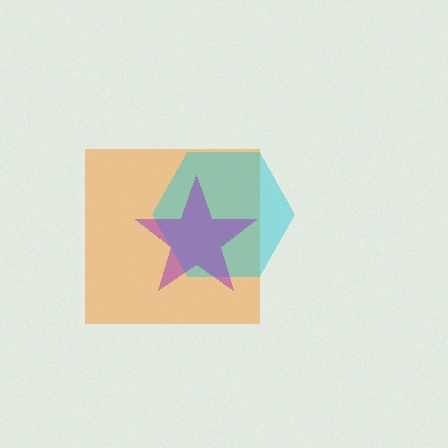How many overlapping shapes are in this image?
There are 3 overlapping shapes in the image.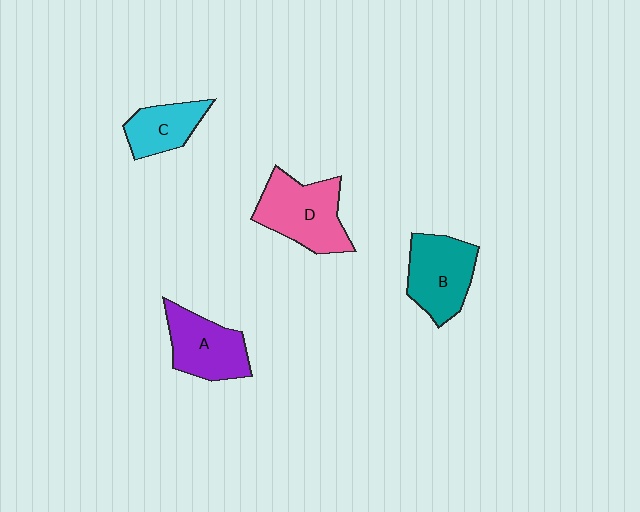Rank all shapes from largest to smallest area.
From largest to smallest: D (pink), B (teal), A (purple), C (cyan).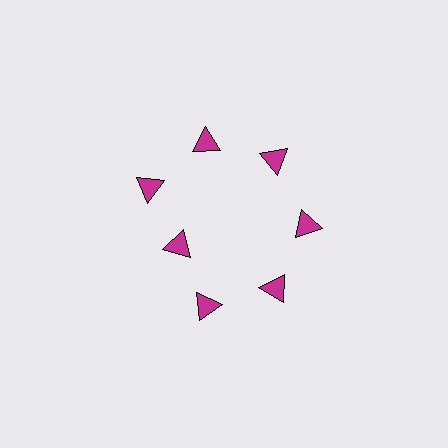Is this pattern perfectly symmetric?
No. The 7 magenta triangles are arranged in a ring, but one element near the 8 o'clock position is pulled inward toward the center, breaking the 7-fold rotational symmetry.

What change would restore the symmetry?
The symmetry would be restored by moving it outward, back onto the ring so that all 7 triangles sit at equal angles and equal distance from the center.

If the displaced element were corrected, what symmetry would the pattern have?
It would have 7-fold rotational symmetry — the pattern would map onto itself every 51 degrees.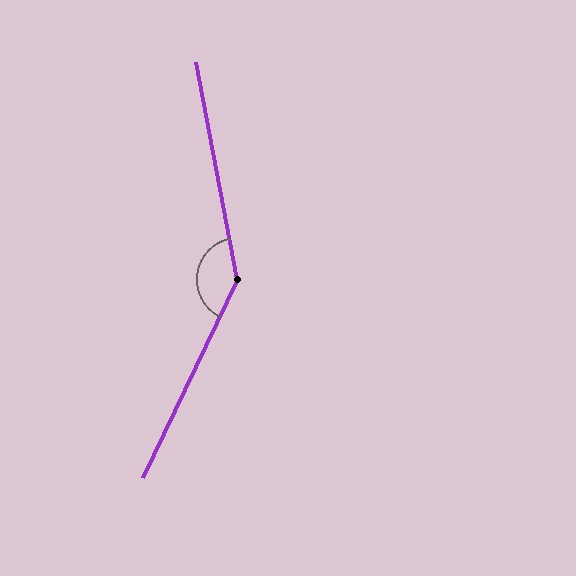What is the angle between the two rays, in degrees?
Approximately 144 degrees.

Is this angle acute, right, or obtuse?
It is obtuse.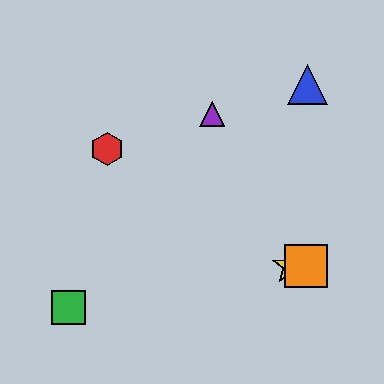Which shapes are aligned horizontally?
The yellow star, the orange square are aligned horizontally.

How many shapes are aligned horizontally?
2 shapes (the yellow star, the orange square) are aligned horizontally.